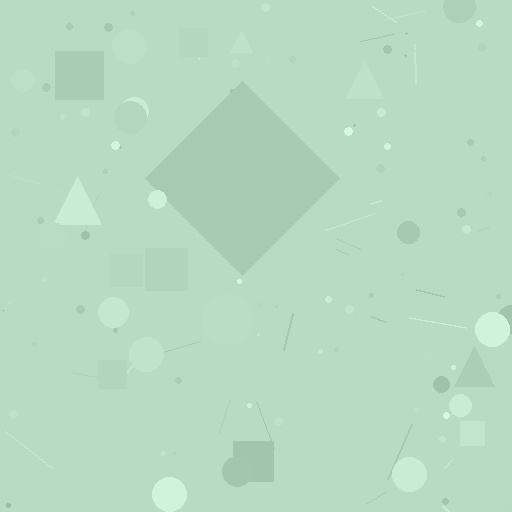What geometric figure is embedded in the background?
A diamond is embedded in the background.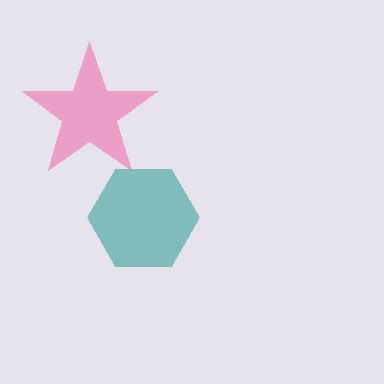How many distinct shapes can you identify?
There are 2 distinct shapes: a pink star, a teal hexagon.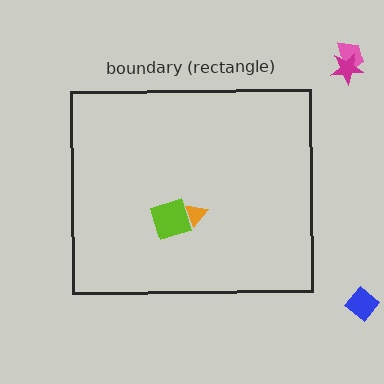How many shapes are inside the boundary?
2 inside, 3 outside.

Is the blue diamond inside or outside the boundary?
Outside.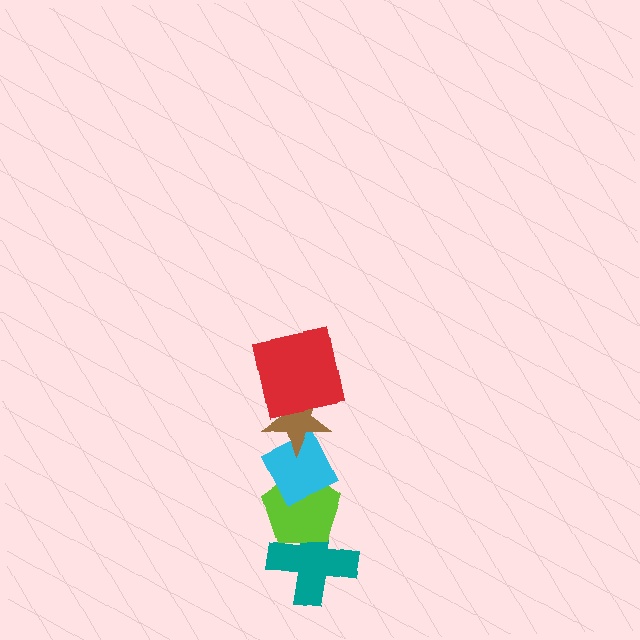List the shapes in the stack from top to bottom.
From top to bottom: the red square, the brown star, the cyan diamond, the lime pentagon, the teal cross.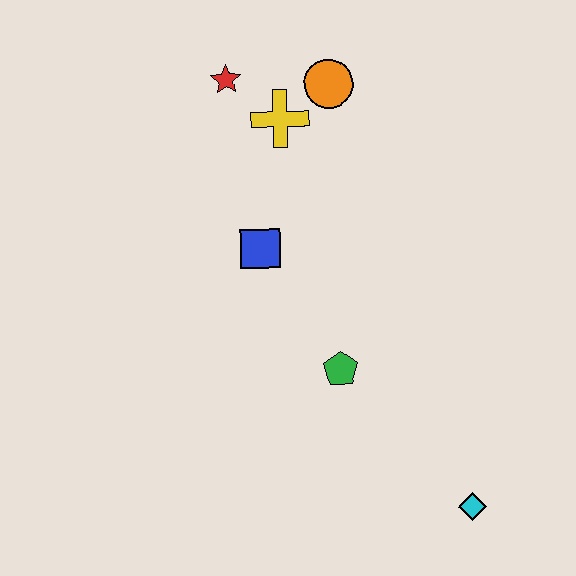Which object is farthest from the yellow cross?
The cyan diamond is farthest from the yellow cross.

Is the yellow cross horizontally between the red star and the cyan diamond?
Yes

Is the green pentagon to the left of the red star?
No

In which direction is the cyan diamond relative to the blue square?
The cyan diamond is below the blue square.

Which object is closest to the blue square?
The yellow cross is closest to the blue square.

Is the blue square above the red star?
No